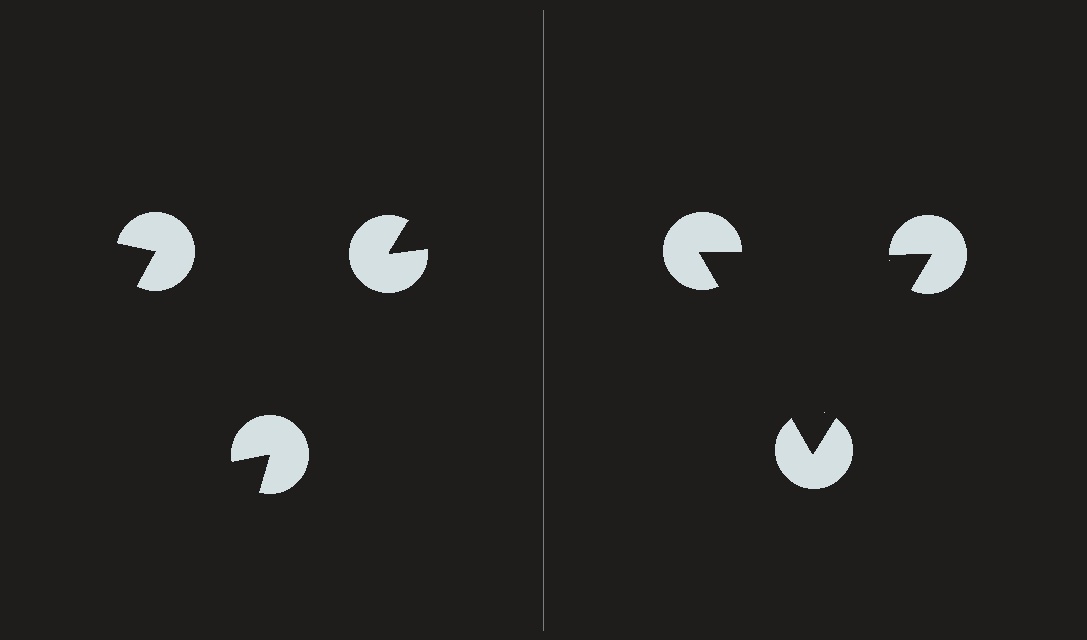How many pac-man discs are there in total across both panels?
6 — 3 on each side.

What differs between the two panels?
The pac-man discs are positioned identically on both sides; only the wedge orientations differ. On the right they align to a triangle; on the left they are misaligned.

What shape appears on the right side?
An illusory triangle.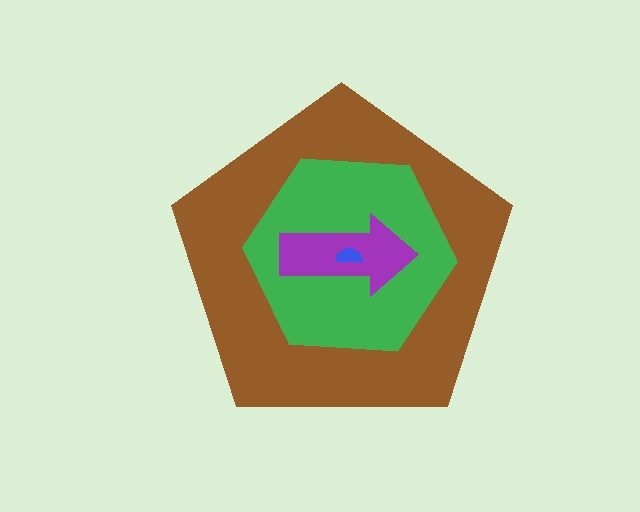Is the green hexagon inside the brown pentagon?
Yes.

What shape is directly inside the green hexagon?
The purple arrow.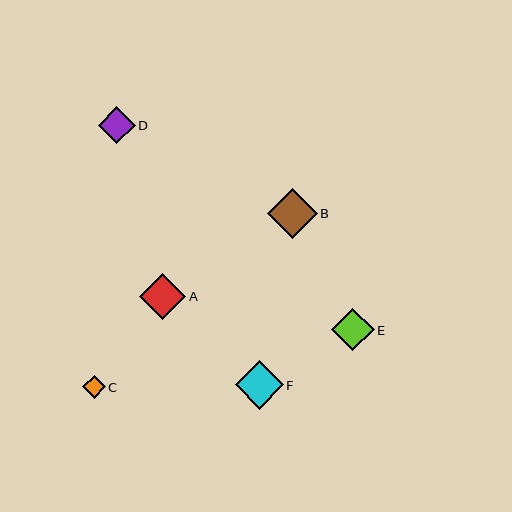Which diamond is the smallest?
Diamond C is the smallest with a size of approximately 23 pixels.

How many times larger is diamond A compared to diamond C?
Diamond A is approximately 2.0 times the size of diamond C.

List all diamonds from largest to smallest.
From largest to smallest: B, F, A, E, D, C.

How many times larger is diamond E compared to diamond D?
Diamond E is approximately 1.2 times the size of diamond D.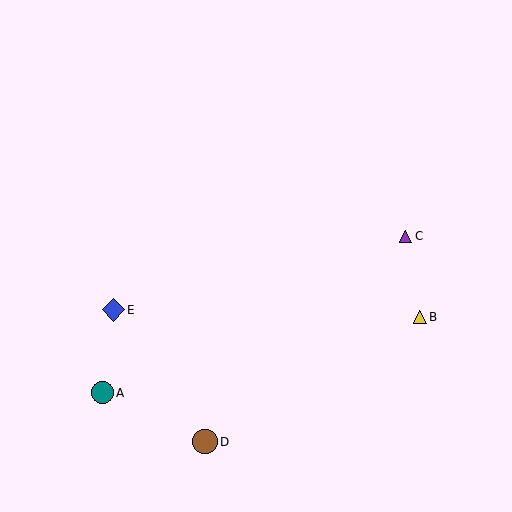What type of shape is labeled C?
Shape C is a purple triangle.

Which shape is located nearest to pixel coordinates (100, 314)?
The blue diamond (labeled E) at (113, 310) is nearest to that location.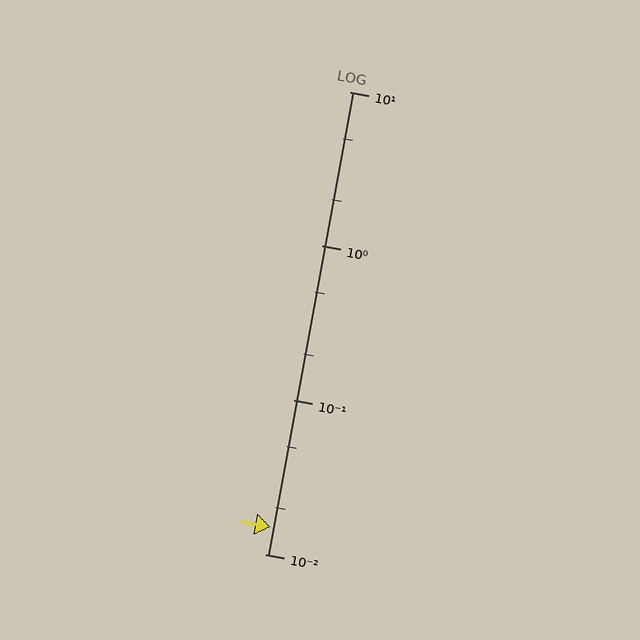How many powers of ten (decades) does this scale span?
The scale spans 3 decades, from 0.01 to 10.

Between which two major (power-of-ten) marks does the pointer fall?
The pointer is between 0.01 and 0.1.